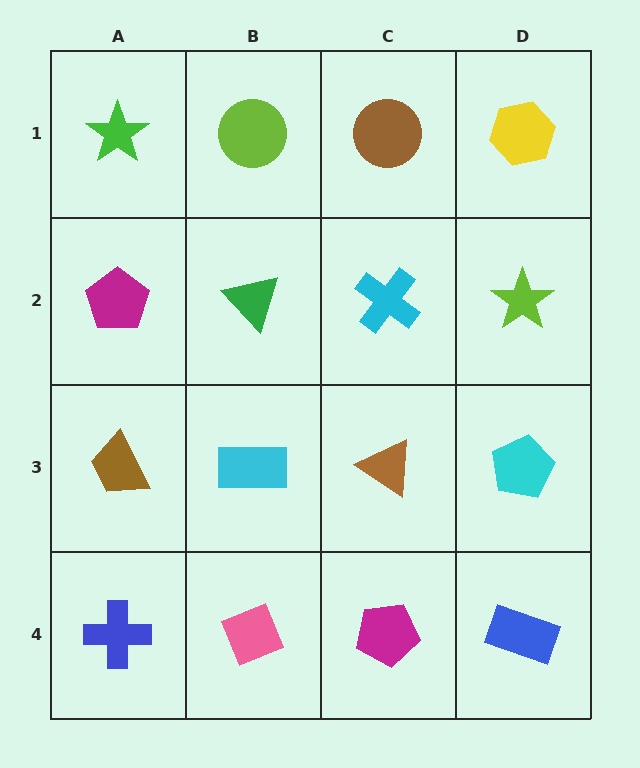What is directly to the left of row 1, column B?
A green star.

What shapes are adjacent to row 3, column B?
A green triangle (row 2, column B), a pink diamond (row 4, column B), a brown trapezoid (row 3, column A), a brown triangle (row 3, column C).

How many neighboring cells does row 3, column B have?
4.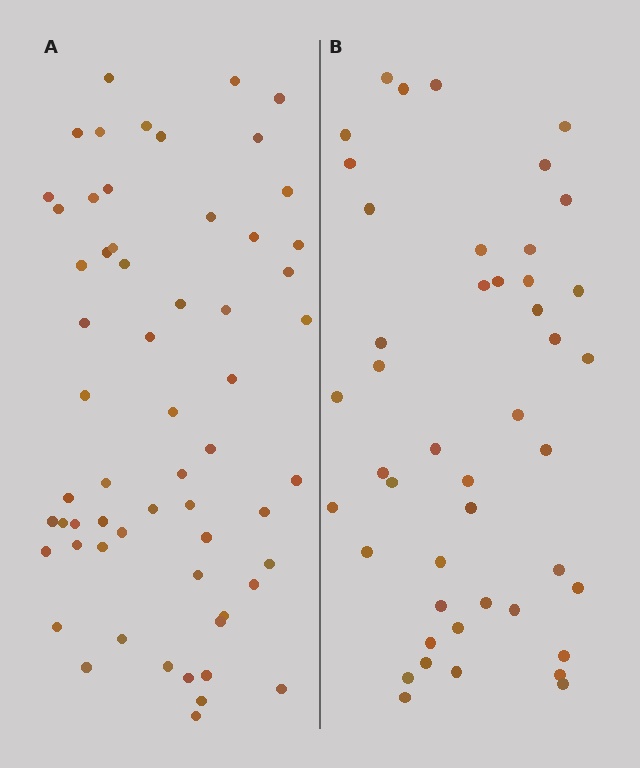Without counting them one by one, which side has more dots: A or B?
Region A (the left region) has more dots.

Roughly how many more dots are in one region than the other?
Region A has approximately 15 more dots than region B.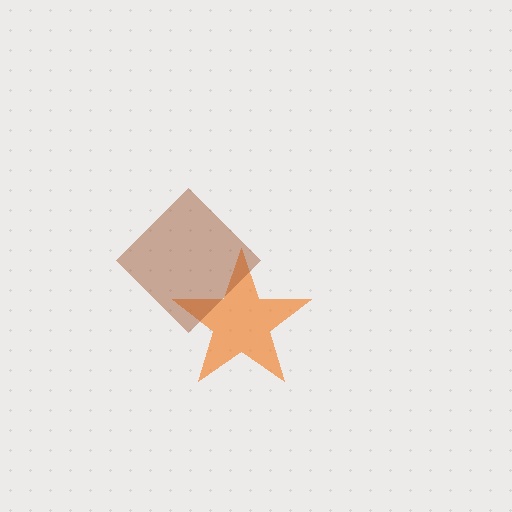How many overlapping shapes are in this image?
There are 2 overlapping shapes in the image.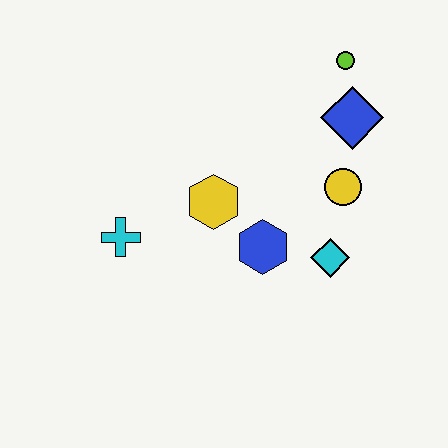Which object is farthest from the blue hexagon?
The lime circle is farthest from the blue hexagon.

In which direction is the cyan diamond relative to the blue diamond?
The cyan diamond is below the blue diamond.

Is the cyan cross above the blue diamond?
No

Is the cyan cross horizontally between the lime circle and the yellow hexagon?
No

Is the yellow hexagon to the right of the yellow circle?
No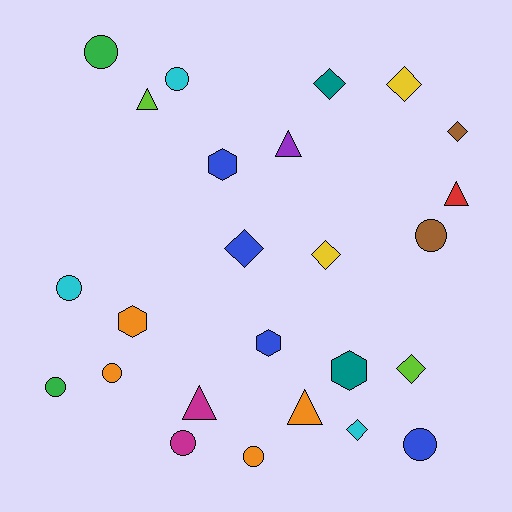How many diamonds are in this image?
There are 7 diamonds.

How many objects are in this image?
There are 25 objects.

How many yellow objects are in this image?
There are 2 yellow objects.